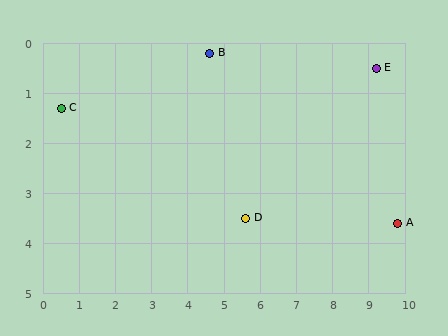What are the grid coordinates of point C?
Point C is at approximately (0.5, 1.3).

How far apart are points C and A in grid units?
Points C and A are about 9.6 grid units apart.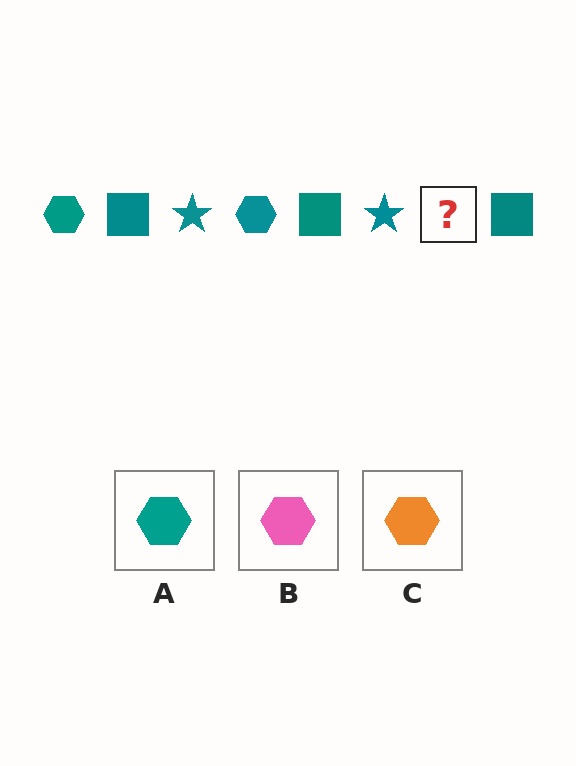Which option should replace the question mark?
Option A.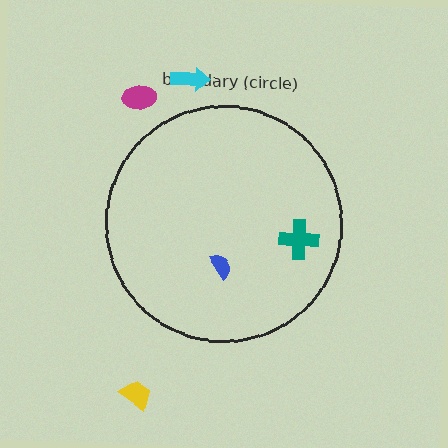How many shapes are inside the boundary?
2 inside, 3 outside.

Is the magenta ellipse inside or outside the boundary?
Outside.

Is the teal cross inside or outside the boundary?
Inside.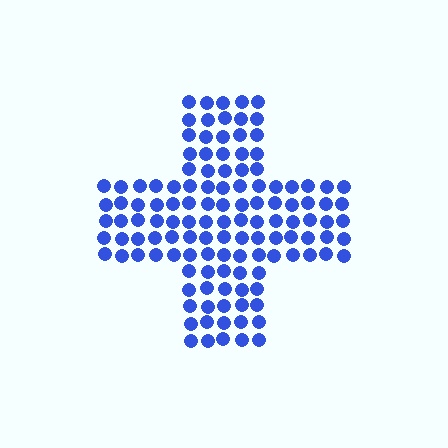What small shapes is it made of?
It is made of small circles.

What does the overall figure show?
The overall figure shows a cross.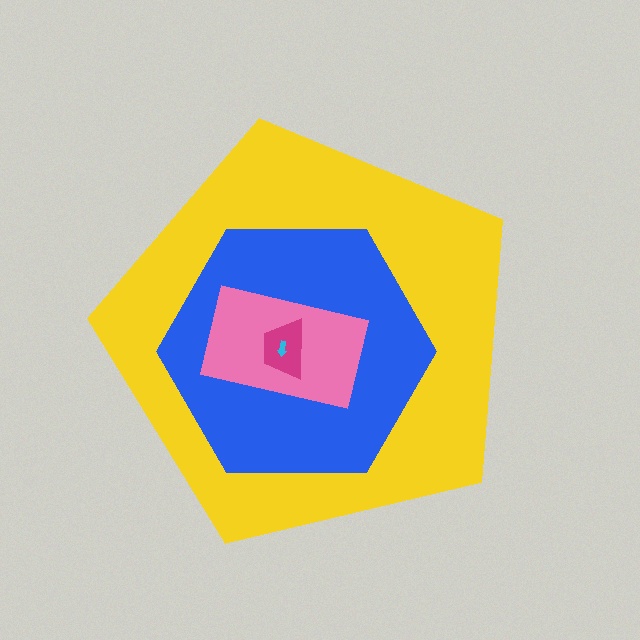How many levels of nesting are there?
5.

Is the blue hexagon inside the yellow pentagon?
Yes.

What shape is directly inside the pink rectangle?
The magenta trapezoid.